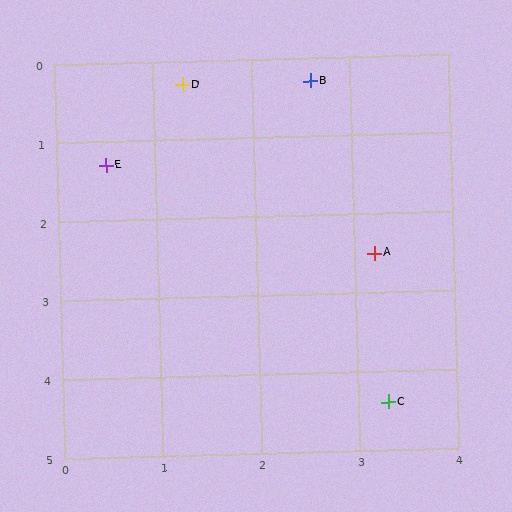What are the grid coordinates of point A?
Point A is at approximately (3.2, 2.5).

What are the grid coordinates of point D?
Point D is at approximately (1.3, 0.3).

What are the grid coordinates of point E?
Point E is at approximately (0.5, 1.3).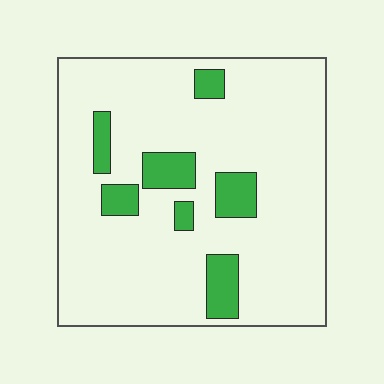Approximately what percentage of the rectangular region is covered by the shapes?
Approximately 15%.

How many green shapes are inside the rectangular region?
7.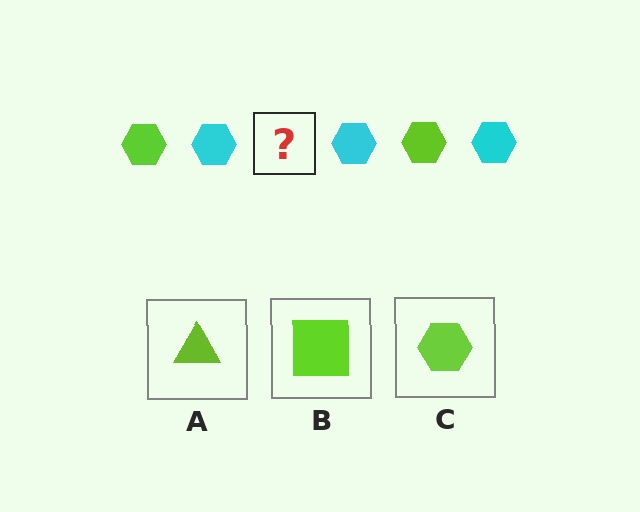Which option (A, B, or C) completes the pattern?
C.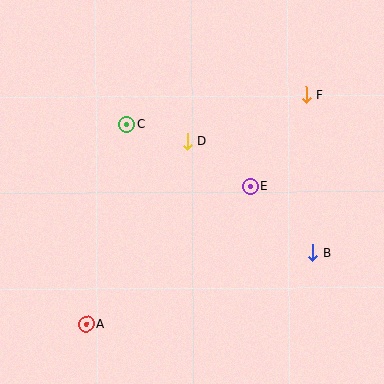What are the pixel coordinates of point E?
Point E is at (250, 186).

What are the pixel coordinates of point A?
Point A is at (86, 324).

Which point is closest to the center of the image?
Point D at (187, 141) is closest to the center.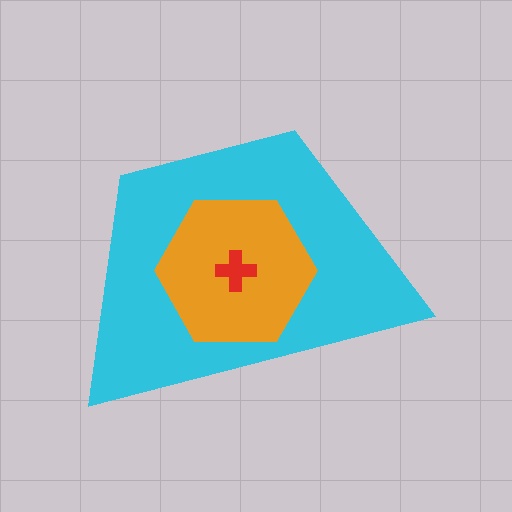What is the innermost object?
The red cross.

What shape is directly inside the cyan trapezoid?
The orange hexagon.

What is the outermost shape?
The cyan trapezoid.